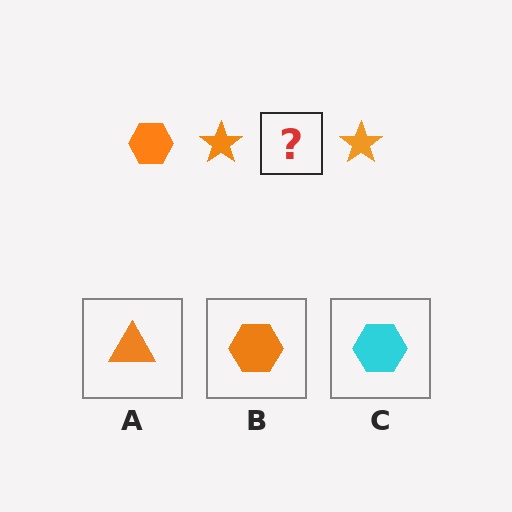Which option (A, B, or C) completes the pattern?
B.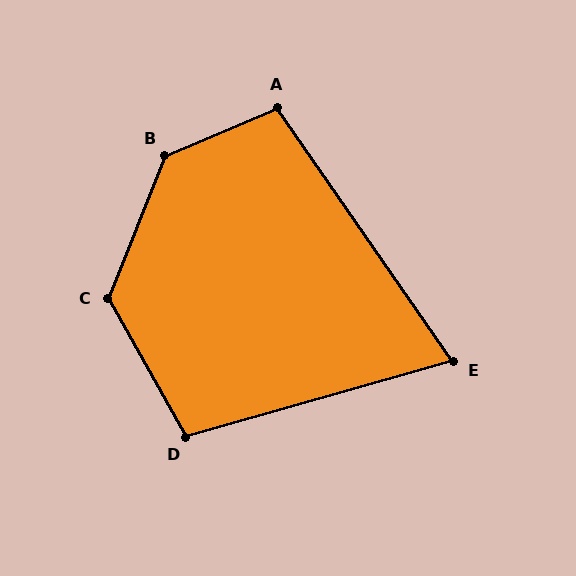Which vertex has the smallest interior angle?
E, at approximately 71 degrees.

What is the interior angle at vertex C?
Approximately 129 degrees (obtuse).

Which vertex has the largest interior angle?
B, at approximately 135 degrees.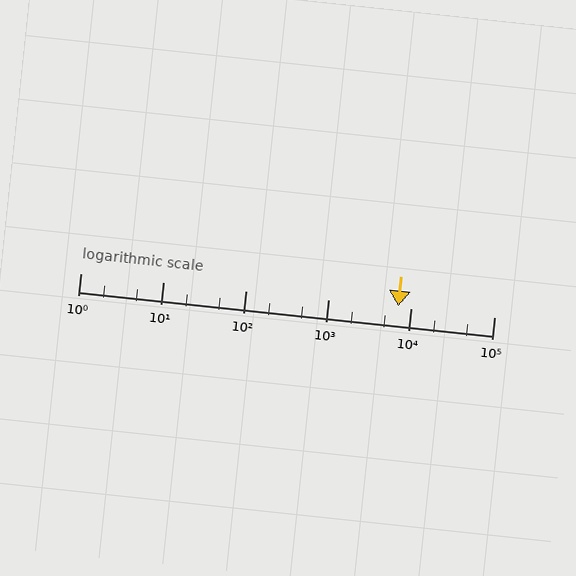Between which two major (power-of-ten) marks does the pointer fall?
The pointer is between 1000 and 10000.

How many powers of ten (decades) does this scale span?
The scale spans 5 decades, from 1 to 100000.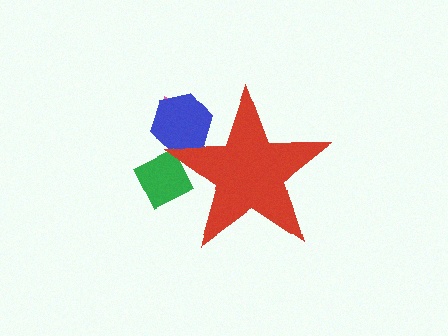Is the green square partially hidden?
Yes, the green square is partially hidden behind the red star.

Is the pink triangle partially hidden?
Yes, the pink triangle is partially hidden behind the red star.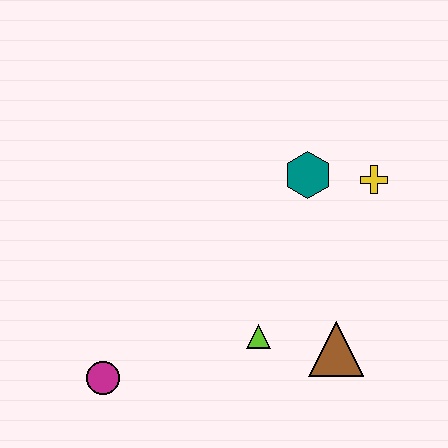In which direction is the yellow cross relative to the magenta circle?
The yellow cross is to the right of the magenta circle.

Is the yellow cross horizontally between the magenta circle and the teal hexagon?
No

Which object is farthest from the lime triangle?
The yellow cross is farthest from the lime triangle.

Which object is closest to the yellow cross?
The teal hexagon is closest to the yellow cross.